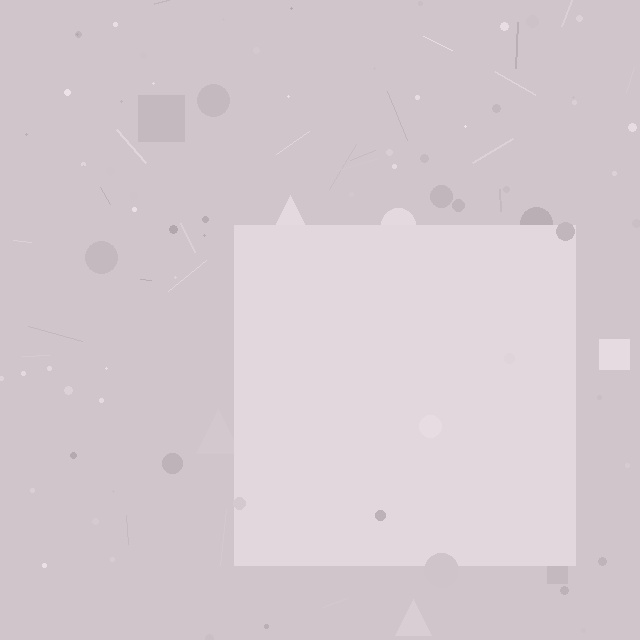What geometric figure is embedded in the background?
A square is embedded in the background.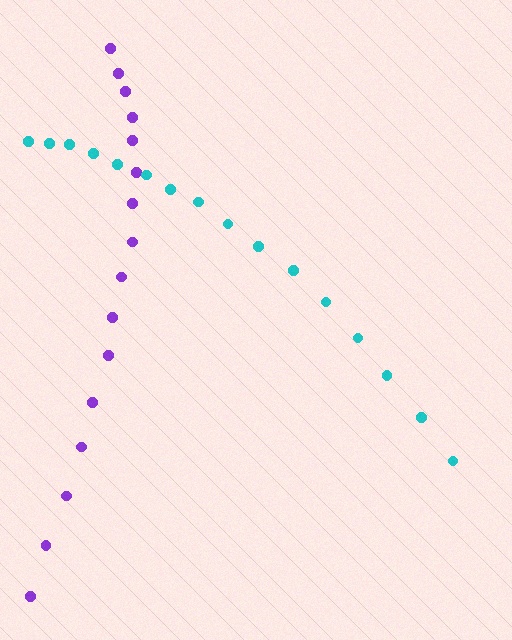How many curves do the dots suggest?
There are 2 distinct paths.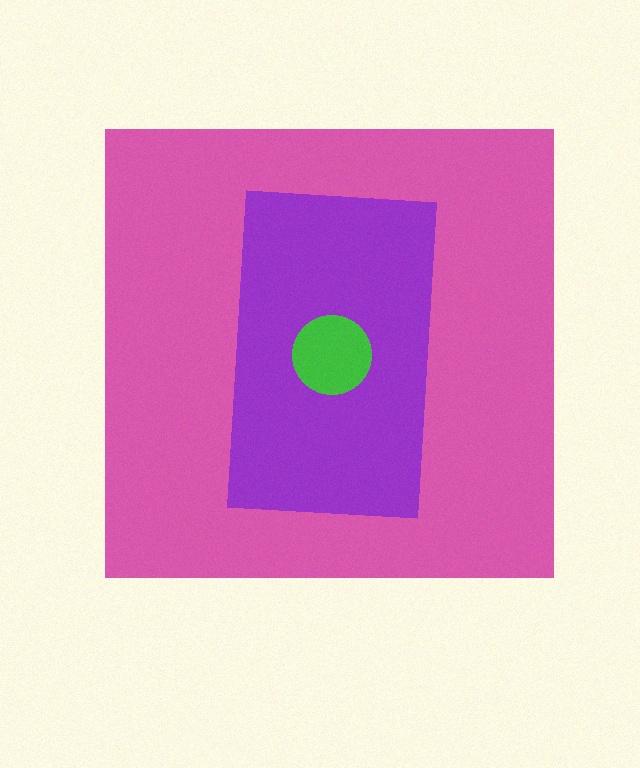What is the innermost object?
The green circle.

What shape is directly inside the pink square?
The purple rectangle.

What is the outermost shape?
The pink square.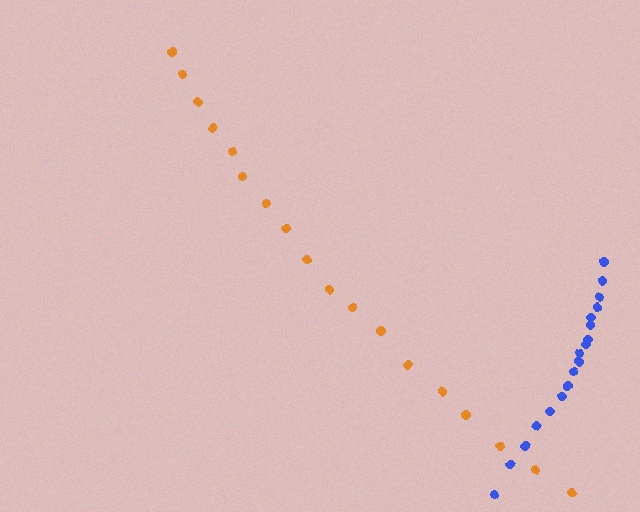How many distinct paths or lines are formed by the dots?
There are 2 distinct paths.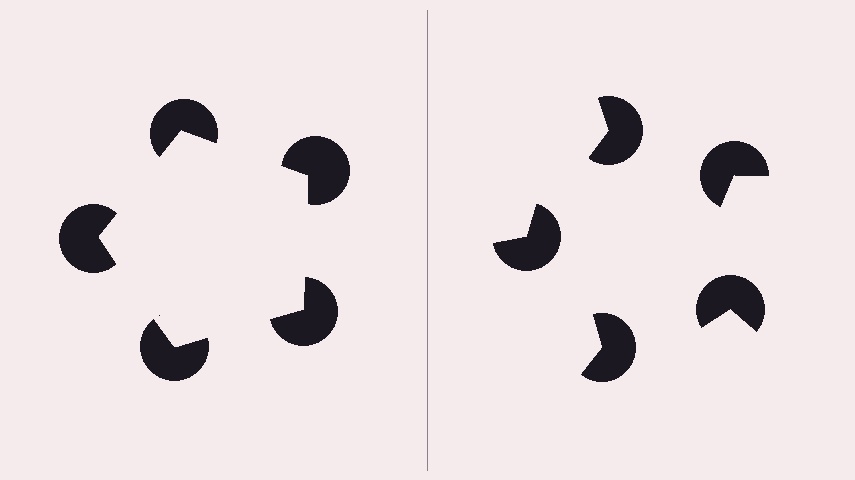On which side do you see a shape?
An illusory pentagon appears on the left side. On the right side the wedge cuts are rotated, so no coherent shape forms.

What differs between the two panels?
The pac-man discs are positioned identically on both sides; only the wedge orientations differ. On the left they align to a pentagon; on the right they are misaligned.